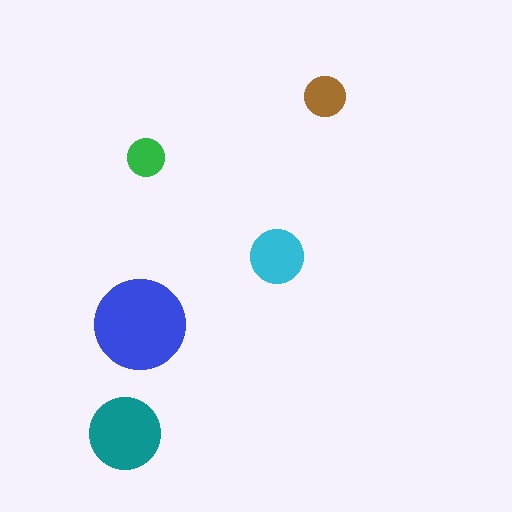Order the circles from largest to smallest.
the blue one, the teal one, the cyan one, the brown one, the green one.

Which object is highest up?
The brown circle is topmost.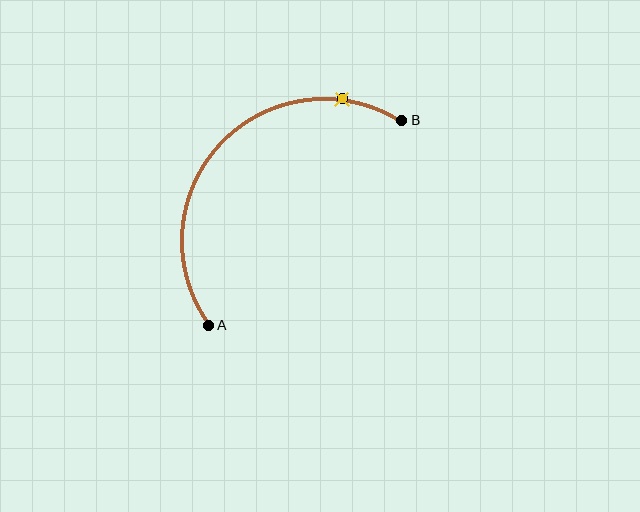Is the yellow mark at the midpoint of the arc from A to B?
No. The yellow mark lies on the arc but is closer to endpoint B. The arc midpoint would be at the point on the curve equidistant along the arc from both A and B.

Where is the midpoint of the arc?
The arc midpoint is the point on the curve farthest from the straight line joining A and B. It sits above and to the left of that line.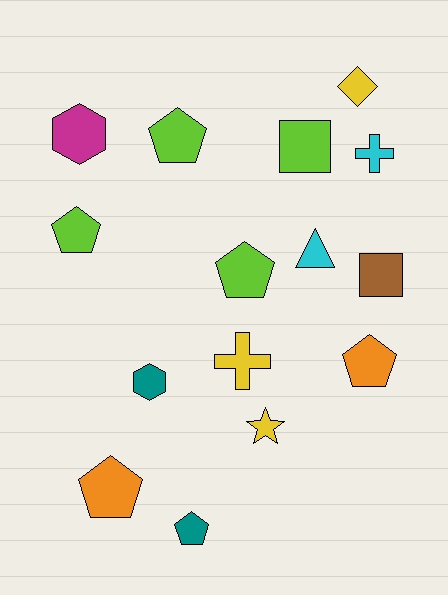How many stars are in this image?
There is 1 star.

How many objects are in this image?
There are 15 objects.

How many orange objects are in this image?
There are 2 orange objects.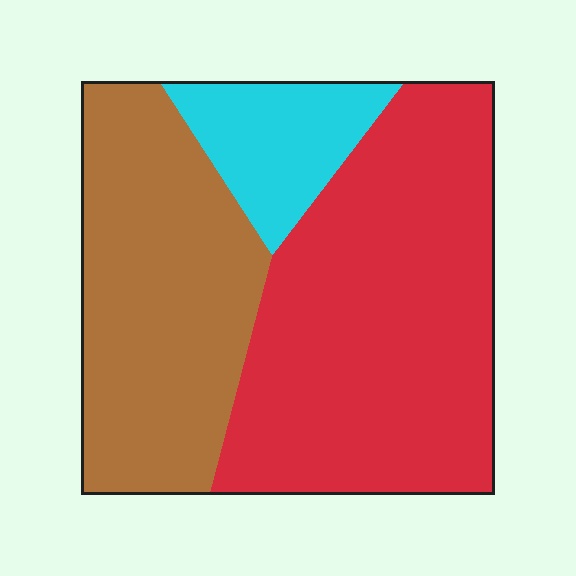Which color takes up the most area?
Red, at roughly 50%.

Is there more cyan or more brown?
Brown.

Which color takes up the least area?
Cyan, at roughly 15%.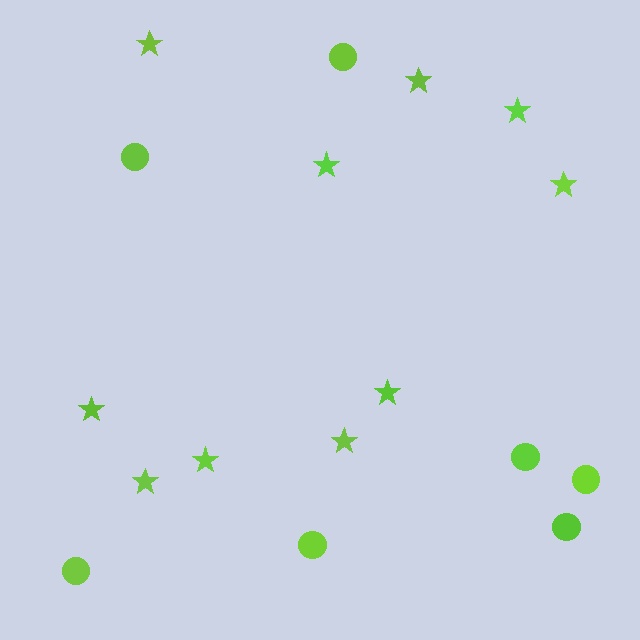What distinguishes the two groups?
There are 2 groups: one group of circles (7) and one group of stars (10).